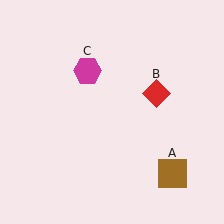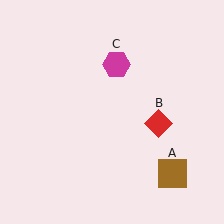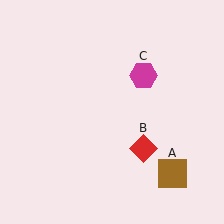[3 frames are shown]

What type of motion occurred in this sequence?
The red diamond (object B), magenta hexagon (object C) rotated clockwise around the center of the scene.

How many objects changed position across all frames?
2 objects changed position: red diamond (object B), magenta hexagon (object C).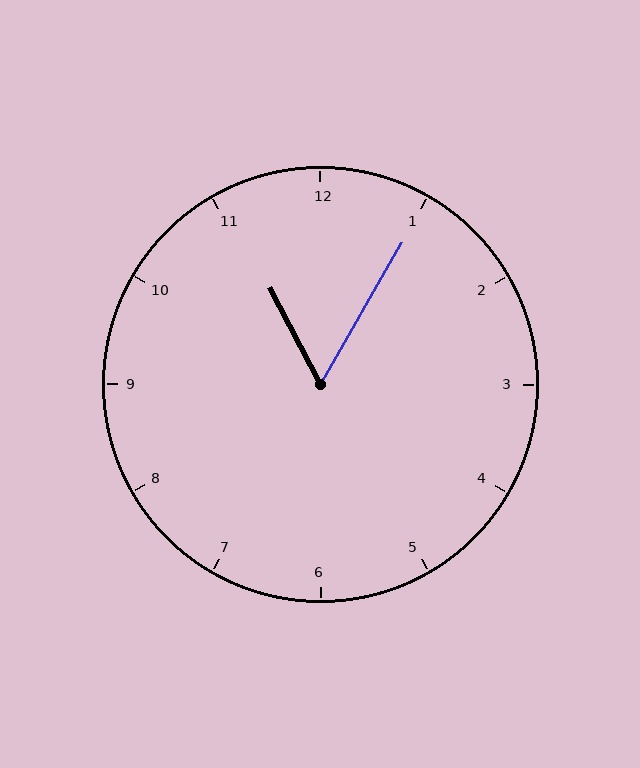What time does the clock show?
11:05.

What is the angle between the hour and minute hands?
Approximately 58 degrees.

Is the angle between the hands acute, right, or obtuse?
It is acute.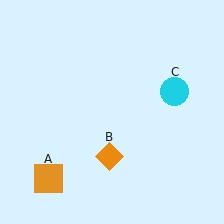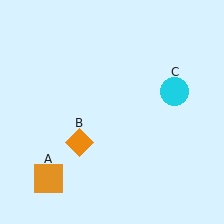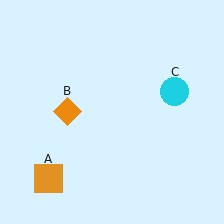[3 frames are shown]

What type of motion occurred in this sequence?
The orange diamond (object B) rotated clockwise around the center of the scene.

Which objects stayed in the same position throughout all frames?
Orange square (object A) and cyan circle (object C) remained stationary.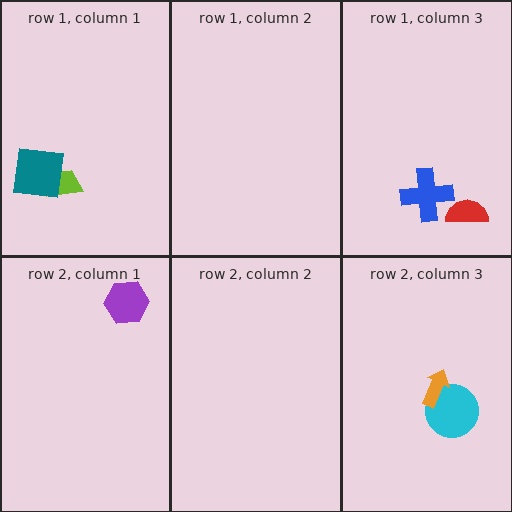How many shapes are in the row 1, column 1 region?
2.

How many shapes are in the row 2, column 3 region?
2.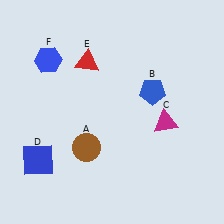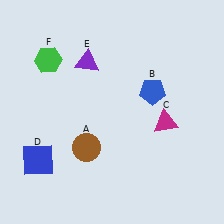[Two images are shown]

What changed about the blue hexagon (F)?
In Image 1, F is blue. In Image 2, it changed to green.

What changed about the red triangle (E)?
In Image 1, E is red. In Image 2, it changed to purple.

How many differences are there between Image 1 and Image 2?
There are 2 differences between the two images.